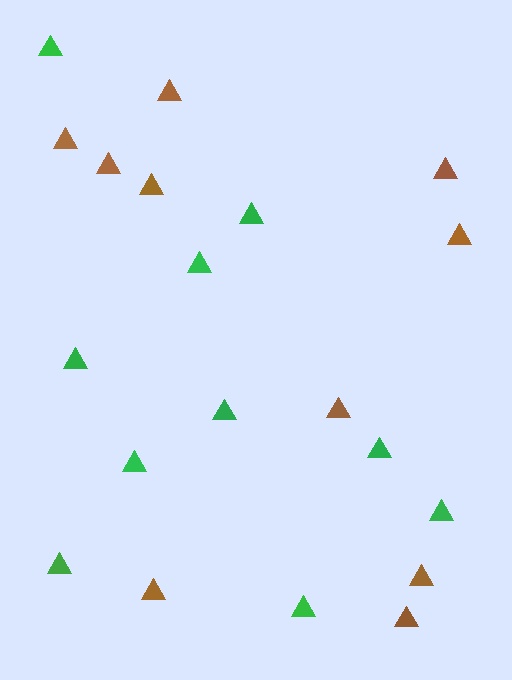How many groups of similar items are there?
There are 2 groups: one group of green triangles (10) and one group of brown triangles (10).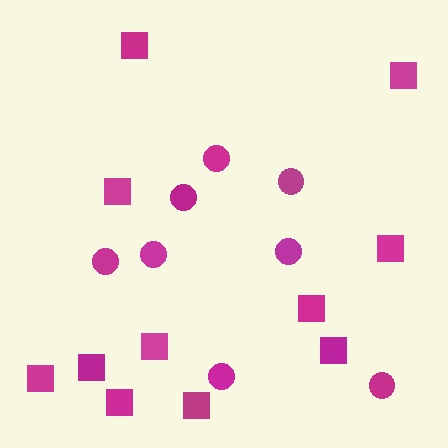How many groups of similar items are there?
There are 2 groups: one group of squares (11) and one group of circles (8).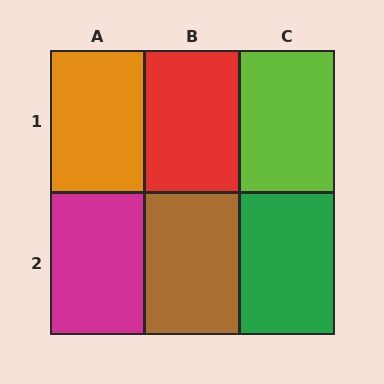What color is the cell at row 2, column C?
Green.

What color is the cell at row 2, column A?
Magenta.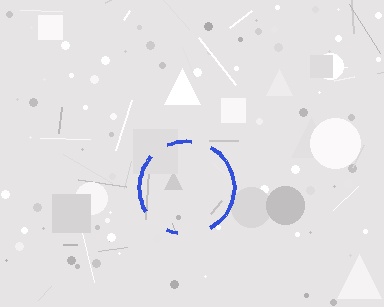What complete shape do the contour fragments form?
The contour fragments form a circle.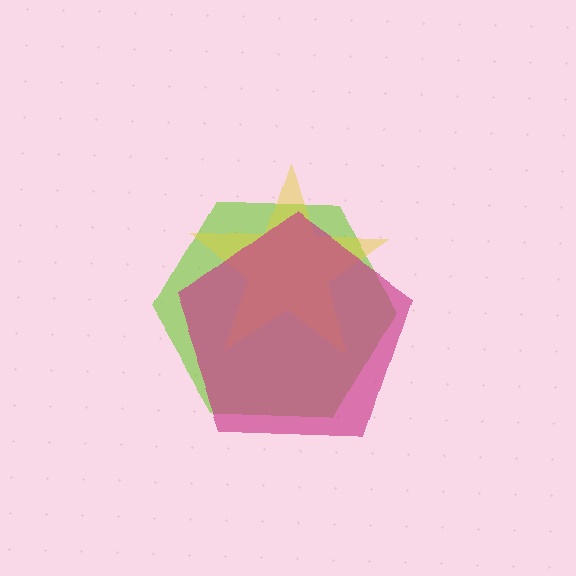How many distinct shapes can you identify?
There are 3 distinct shapes: a lime hexagon, a yellow star, a magenta pentagon.